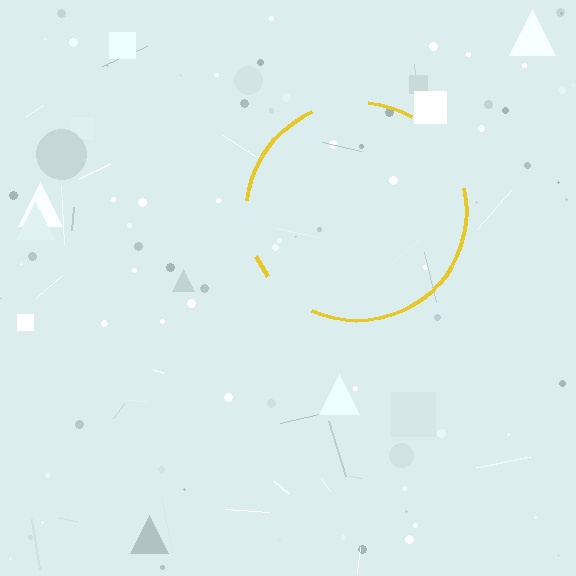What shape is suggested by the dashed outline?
The dashed outline suggests a circle.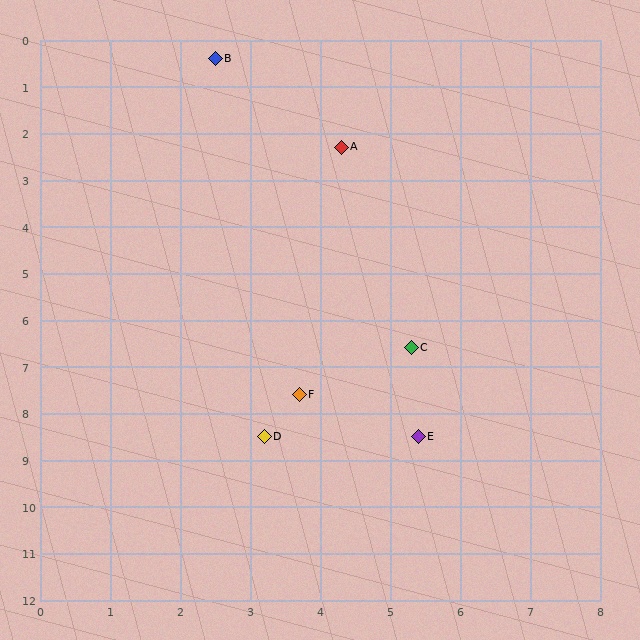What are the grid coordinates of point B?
Point B is at approximately (2.5, 0.4).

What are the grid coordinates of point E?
Point E is at approximately (5.4, 8.5).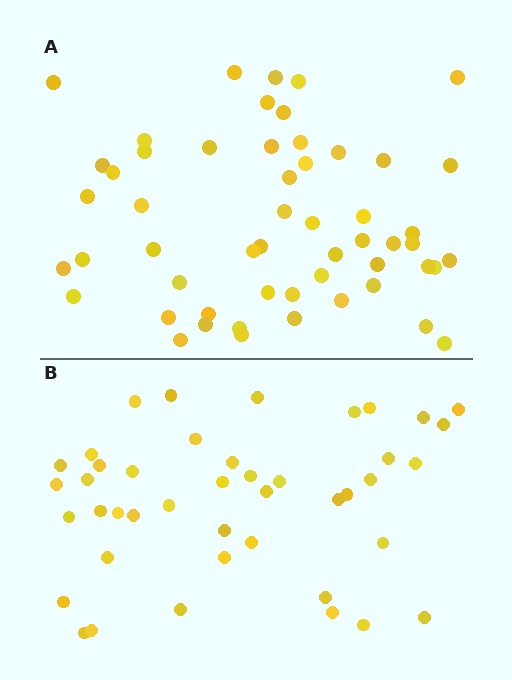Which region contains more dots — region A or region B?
Region A (the top region) has more dots.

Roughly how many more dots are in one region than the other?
Region A has roughly 12 or so more dots than region B.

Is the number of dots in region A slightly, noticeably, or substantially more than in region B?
Region A has noticeably more, but not dramatically so. The ratio is roughly 1.3 to 1.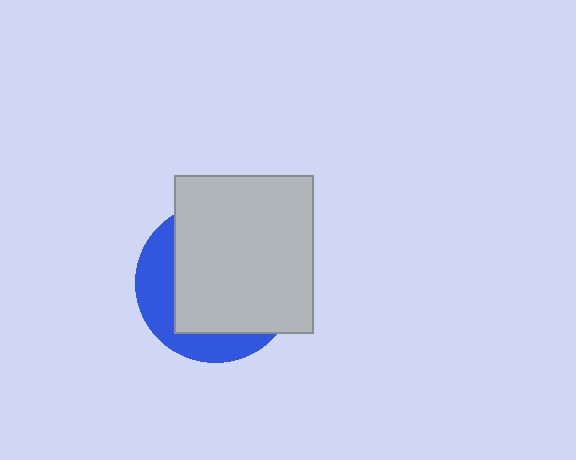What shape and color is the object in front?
The object in front is a light gray rectangle.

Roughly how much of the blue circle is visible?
A small part of it is visible (roughly 30%).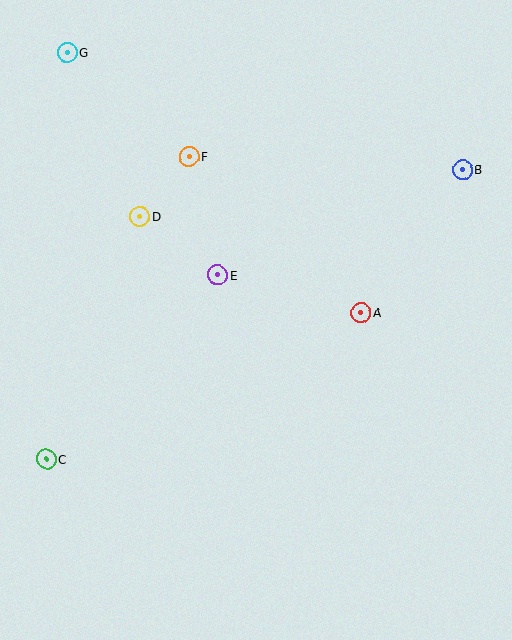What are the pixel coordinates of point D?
Point D is at (140, 217).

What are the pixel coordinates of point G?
Point G is at (67, 52).